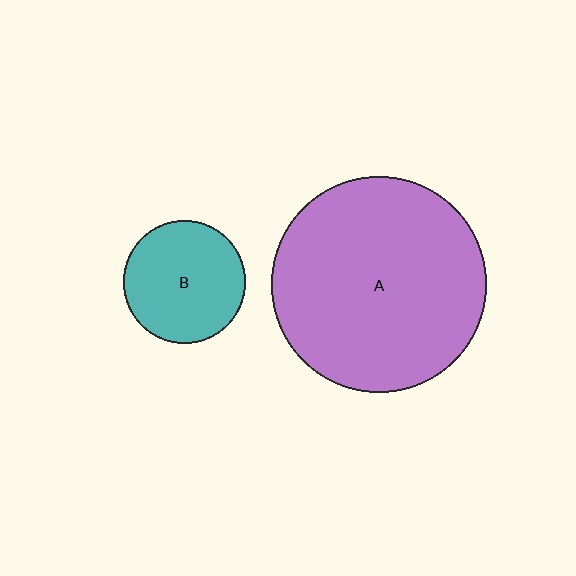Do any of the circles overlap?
No, none of the circles overlap.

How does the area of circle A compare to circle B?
Approximately 3.1 times.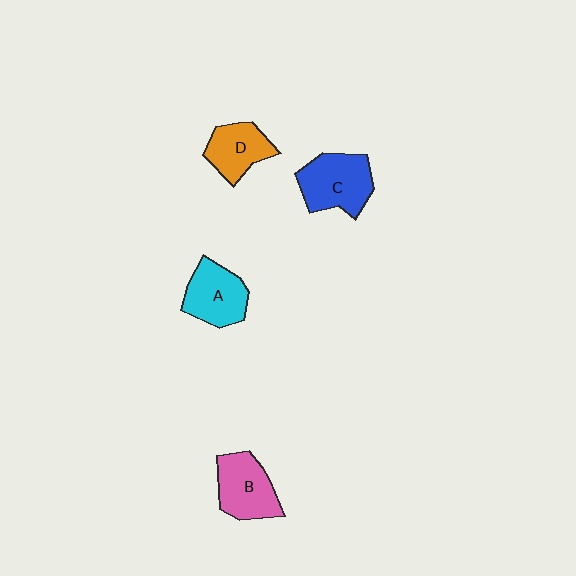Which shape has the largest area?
Shape C (blue).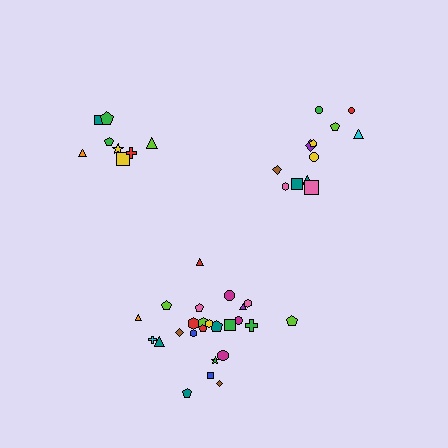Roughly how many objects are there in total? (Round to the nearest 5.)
Roughly 45 objects in total.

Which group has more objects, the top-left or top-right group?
The top-right group.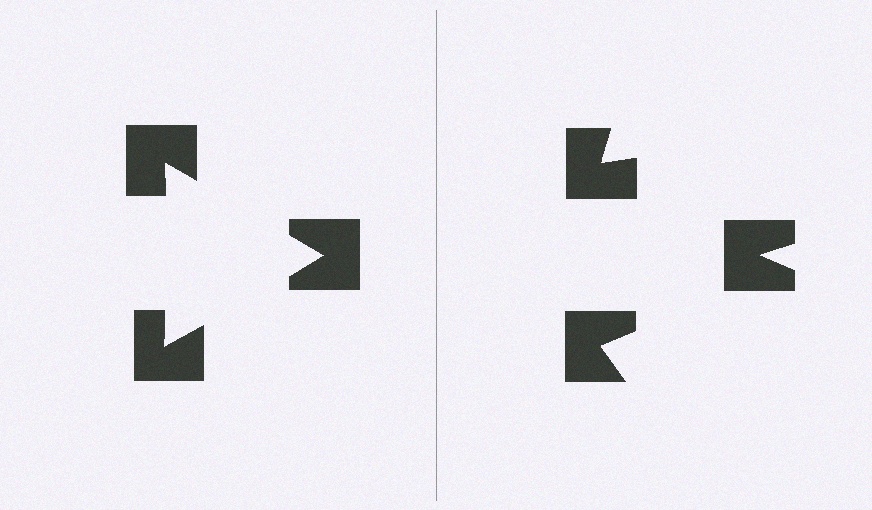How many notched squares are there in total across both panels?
6 — 3 on each side.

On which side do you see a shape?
An illusory triangle appears on the left side. On the right side the wedge cuts are rotated, so no coherent shape forms.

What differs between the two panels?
The notched squares are positioned identically on both sides; only the wedge orientations differ. On the left they align to a triangle; on the right they are misaligned.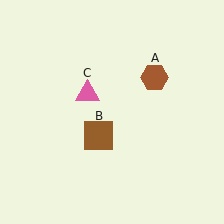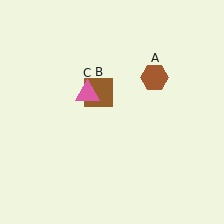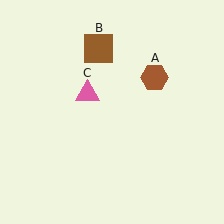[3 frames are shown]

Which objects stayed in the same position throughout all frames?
Brown hexagon (object A) and pink triangle (object C) remained stationary.